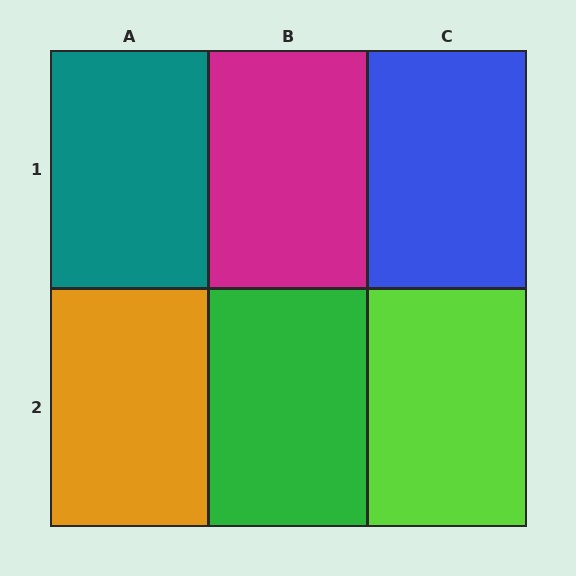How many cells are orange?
1 cell is orange.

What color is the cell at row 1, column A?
Teal.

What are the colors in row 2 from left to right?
Orange, green, lime.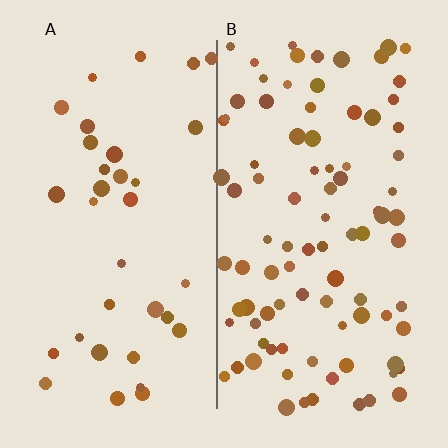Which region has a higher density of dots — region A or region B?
B (the right).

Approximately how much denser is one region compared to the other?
Approximately 2.6× — region B over region A.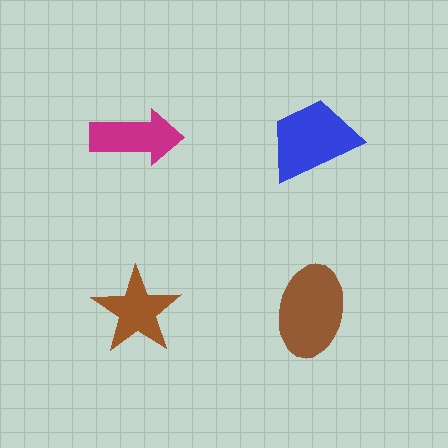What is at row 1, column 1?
A magenta arrow.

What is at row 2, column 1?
A brown star.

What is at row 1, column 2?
A blue trapezoid.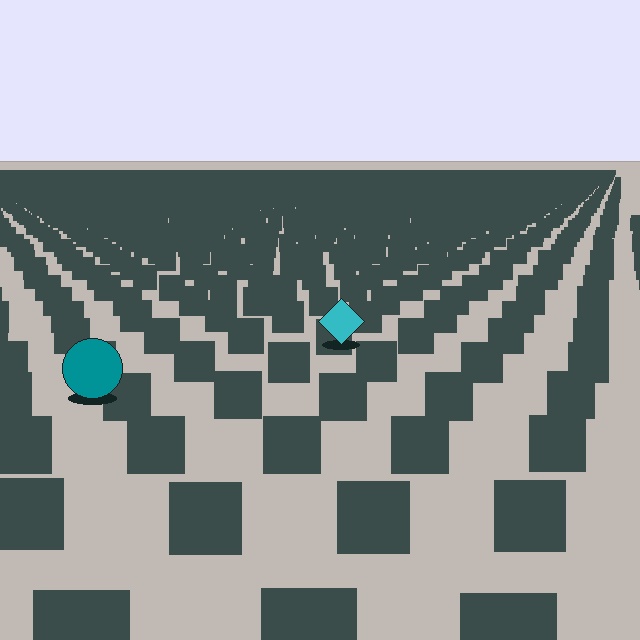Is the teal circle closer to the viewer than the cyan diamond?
Yes. The teal circle is closer — you can tell from the texture gradient: the ground texture is coarser near it.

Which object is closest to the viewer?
The teal circle is closest. The texture marks near it are larger and more spread out.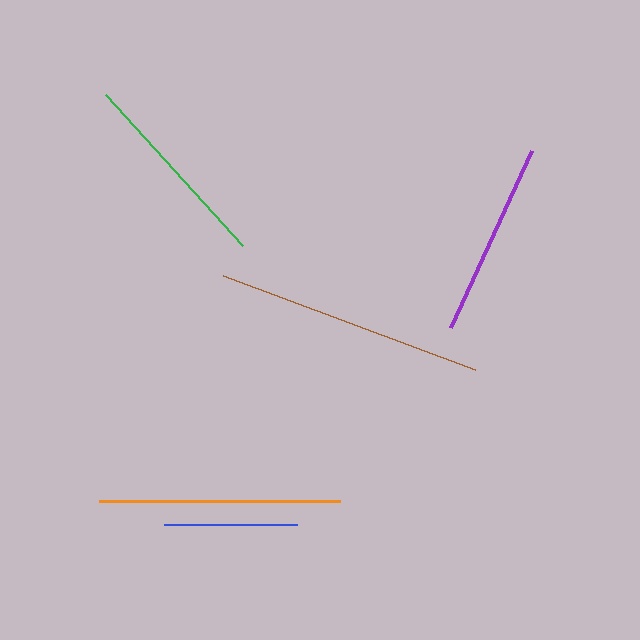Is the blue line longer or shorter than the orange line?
The orange line is longer than the blue line.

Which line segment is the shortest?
The blue line is the shortest at approximately 133 pixels.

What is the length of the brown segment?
The brown segment is approximately 269 pixels long.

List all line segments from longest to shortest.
From longest to shortest: brown, orange, green, purple, blue.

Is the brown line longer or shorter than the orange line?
The brown line is longer than the orange line.